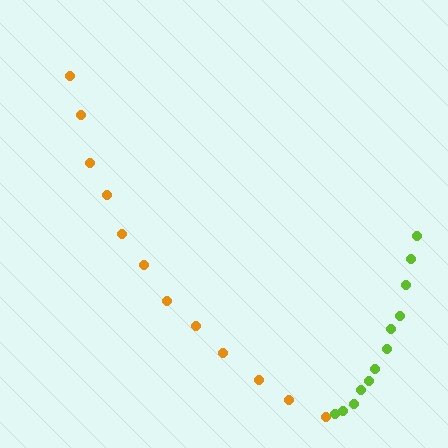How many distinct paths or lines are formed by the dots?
There are 2 distinct paths.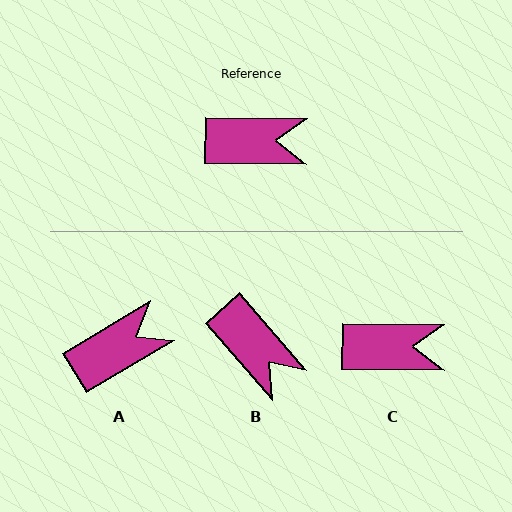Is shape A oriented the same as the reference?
No, it is off by about 32 degrees.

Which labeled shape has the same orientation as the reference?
C.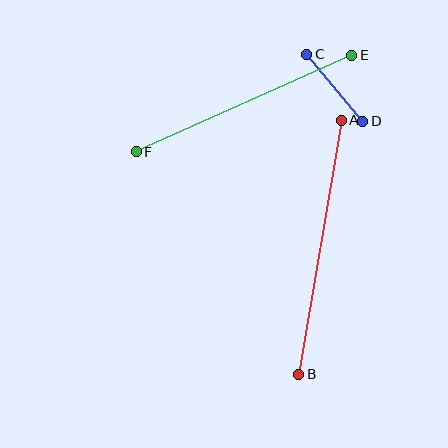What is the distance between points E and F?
The distance is approximately 236 pixels.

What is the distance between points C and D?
The distance is approximately 88 pixels.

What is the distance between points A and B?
The distance is approximately 257 pixels.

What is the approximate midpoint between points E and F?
The midpoint is at approximately (244, 104) pixels.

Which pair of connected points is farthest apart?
Points A and B are farthest apart.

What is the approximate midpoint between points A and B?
The midpoint is at approximately (320, 247) pixels.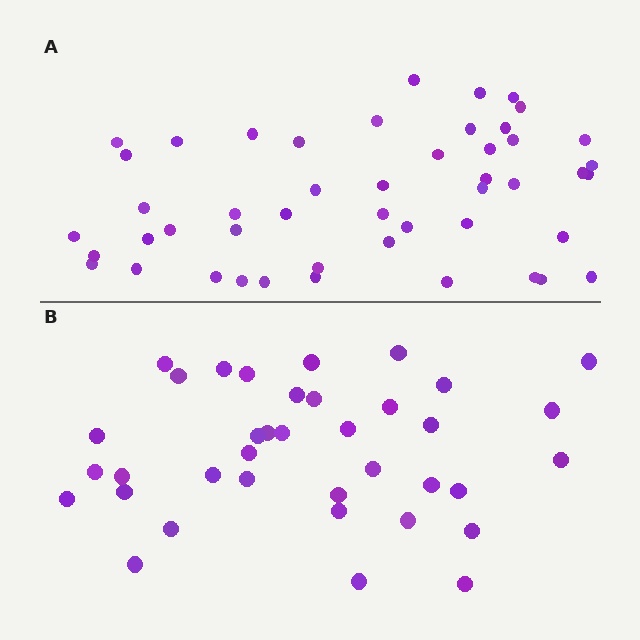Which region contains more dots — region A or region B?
Region A (the top region) has more dots.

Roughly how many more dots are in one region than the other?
Region A has roughly 12 or so more dots than region B.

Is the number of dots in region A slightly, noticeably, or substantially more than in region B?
Region A has noticeably more, but not dramatically so. The ratio is roughly 1.3 to 1.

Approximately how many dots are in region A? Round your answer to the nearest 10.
About 50 dots. (The exact count is 48, which rounds to 50.)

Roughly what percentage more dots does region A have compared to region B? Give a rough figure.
About 30% more.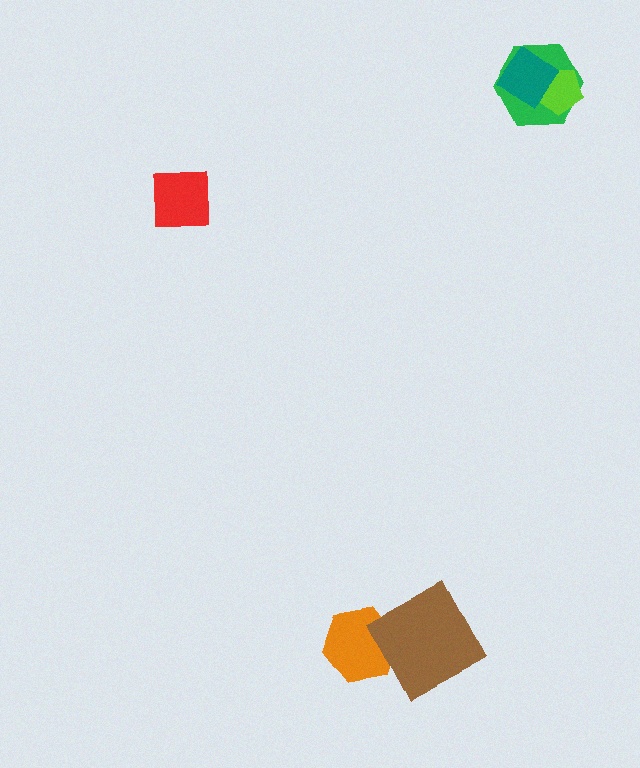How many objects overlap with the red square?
0 objects overlap with the red square.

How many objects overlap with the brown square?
1 object overlaps with the brown square.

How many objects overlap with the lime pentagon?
2 objects overlap with the lime pentagon.